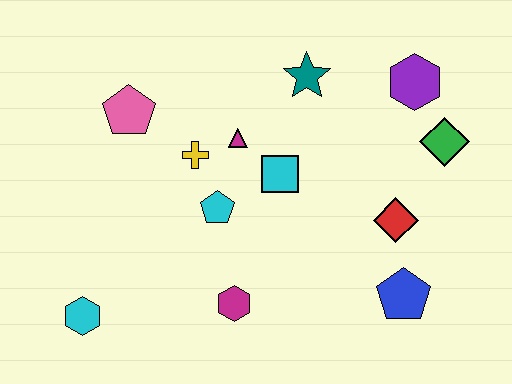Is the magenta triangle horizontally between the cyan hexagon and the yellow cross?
No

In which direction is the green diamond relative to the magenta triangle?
The green diamond is to the right of the magenta triangle.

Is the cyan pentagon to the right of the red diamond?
No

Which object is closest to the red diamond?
The blue pentagon is closest to the red diamond.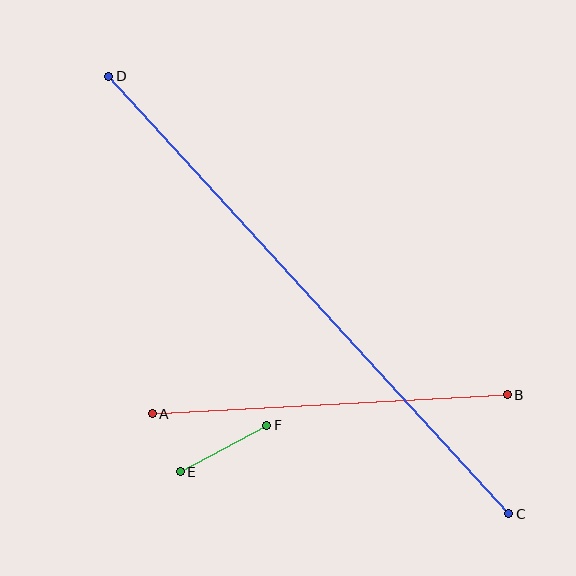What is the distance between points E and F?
The distance is approximately 98 pixels.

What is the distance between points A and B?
The distance is approximately 356 pixels.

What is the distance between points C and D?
The distance is approximately 592 pixels.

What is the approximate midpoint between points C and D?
The midpoint is at approximately (309, 295) pixels.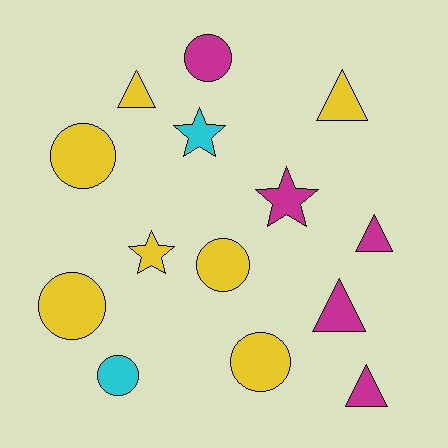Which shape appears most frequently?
Circle, with 6 objects.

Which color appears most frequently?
Yellow, with 7 objects.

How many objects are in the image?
There are 14 objects.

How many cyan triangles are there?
There are no cyan triangles.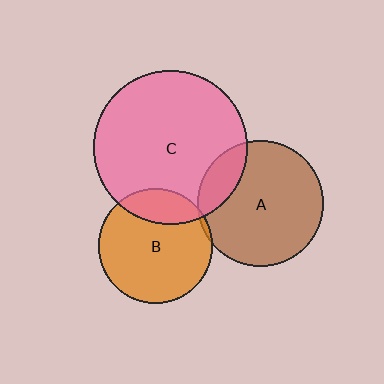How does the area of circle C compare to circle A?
Approximately 1.5 times.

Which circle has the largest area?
Circle C (pink).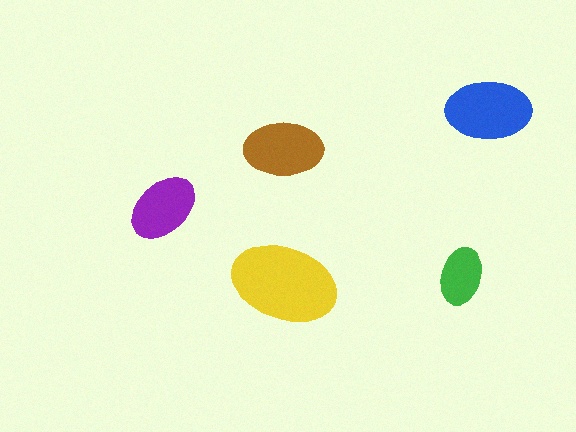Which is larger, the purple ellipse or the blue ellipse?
The blue one.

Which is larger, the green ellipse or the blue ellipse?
The blue one.